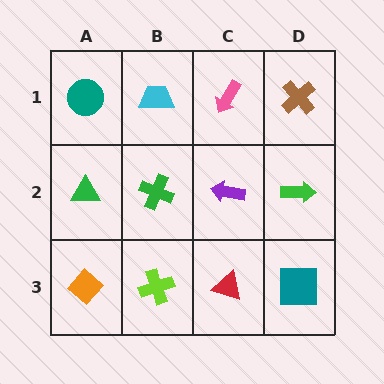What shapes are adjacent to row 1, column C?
A purple arrow (row 2, column C), a cyan trapezoid (row 1, column B), a brown cross (row 1, column D).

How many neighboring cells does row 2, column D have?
3.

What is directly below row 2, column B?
A lime cross.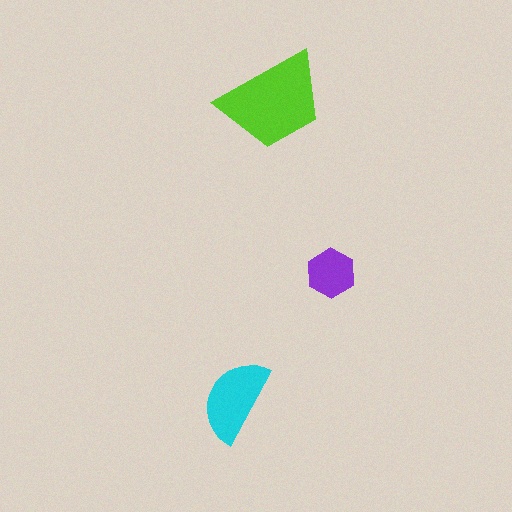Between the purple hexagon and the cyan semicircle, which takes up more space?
The cyan semicircle.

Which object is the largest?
The lime trapezoid.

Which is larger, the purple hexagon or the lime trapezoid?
The lime trapezoid.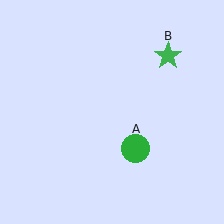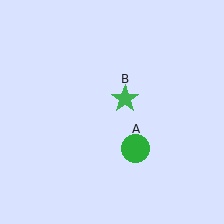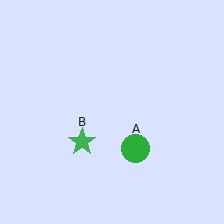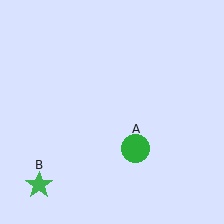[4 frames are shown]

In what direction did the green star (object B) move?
The green star (object B) moved down and to the left.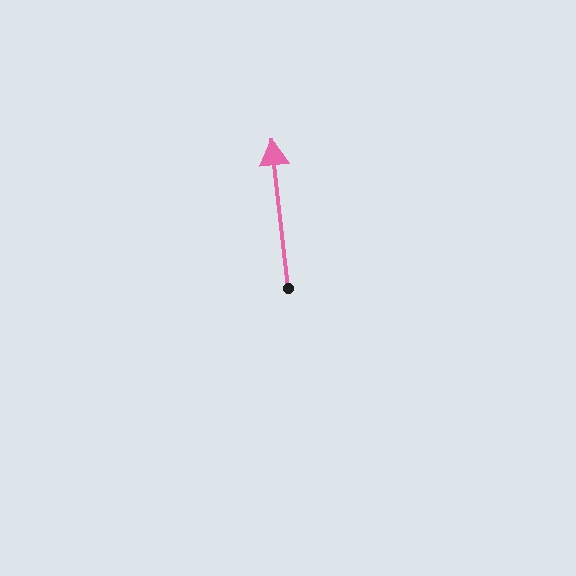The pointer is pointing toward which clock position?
Roughly 12 o'clock.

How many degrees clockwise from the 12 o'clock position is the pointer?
Approximately 354 degrees.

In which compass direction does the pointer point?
North.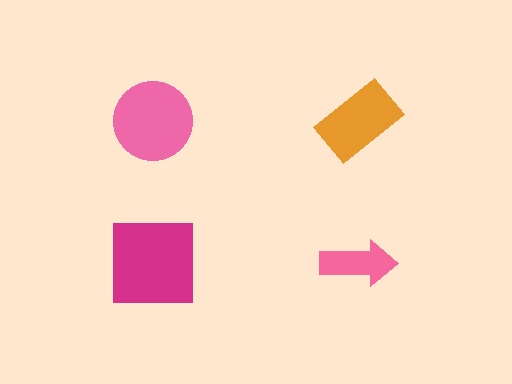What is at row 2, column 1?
A magenta square.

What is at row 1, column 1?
A pink circle.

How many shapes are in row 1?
2 shapes.